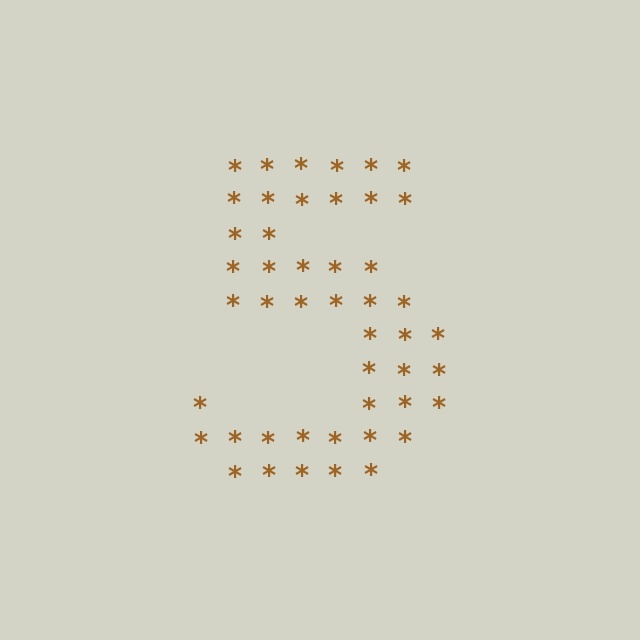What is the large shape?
The large shape is the digit 5.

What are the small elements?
The small elements are asterisks.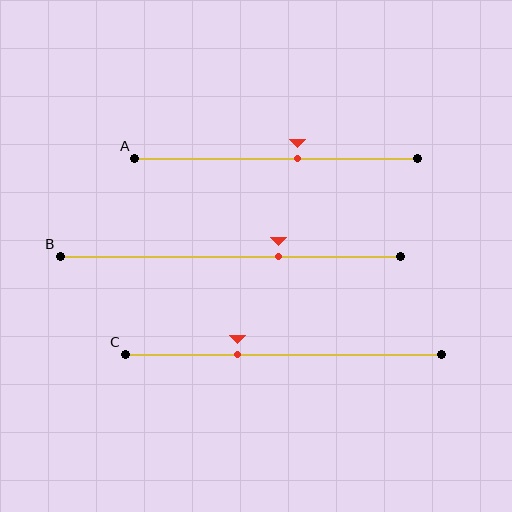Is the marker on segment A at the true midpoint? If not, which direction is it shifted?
No, the marker on segment A is shifted to the right by about 8% of the segment length.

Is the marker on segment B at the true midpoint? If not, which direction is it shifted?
No, the marker on segment B is shifted to the right by about 14% of the segment length.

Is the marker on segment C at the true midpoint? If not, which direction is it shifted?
No, the marker on segment C is shifted to the left by about 14% of the segment length.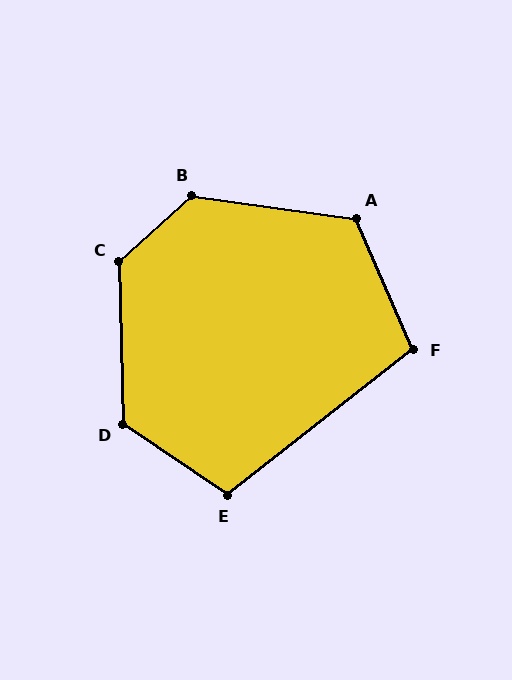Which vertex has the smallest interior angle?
F, at approximately 105 degrees.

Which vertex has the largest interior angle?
C, at approximately 131 degrees.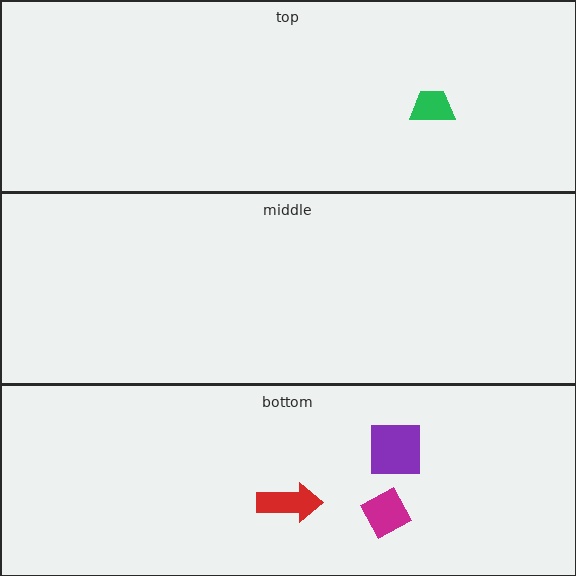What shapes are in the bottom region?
The magenta diamond, the red arrow, the purple square.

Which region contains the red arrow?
The bottom region.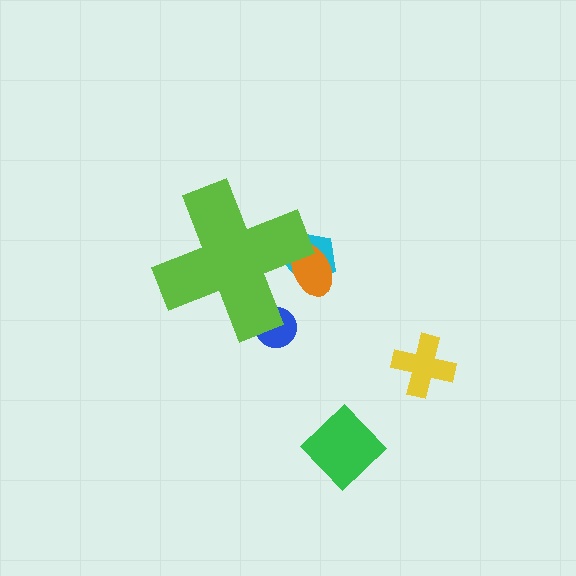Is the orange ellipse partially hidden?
Yes, the orange ellipse is partially hidden behind the lime cross.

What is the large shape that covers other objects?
A lime cross.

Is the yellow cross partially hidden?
No, the yellow cross is fully visible.